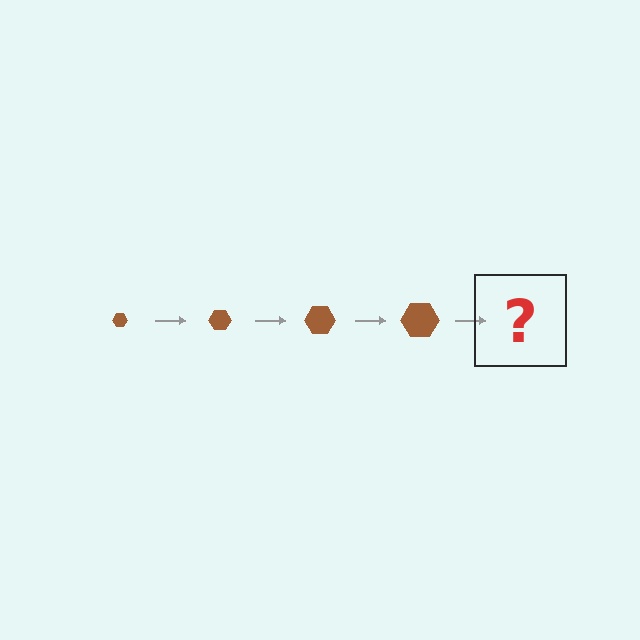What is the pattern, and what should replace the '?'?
The pattern is that the hexagon gets progressively larger each step. The '?' should be a brown hexagon, larger than the previous one.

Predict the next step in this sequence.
The next step is a brown hexagon, larger than the previous one.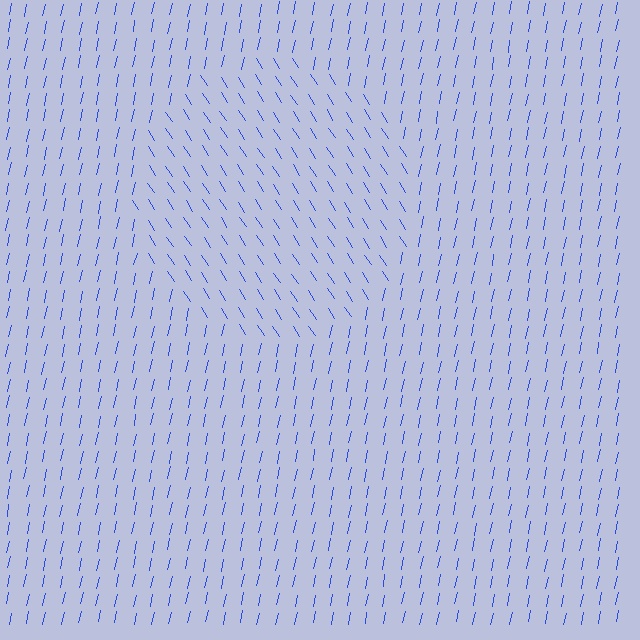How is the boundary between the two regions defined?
The boundary is defined purely by a change in line orientation (approximately 45 degrees difference). All lines are the same color and thickness.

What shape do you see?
I see a circle.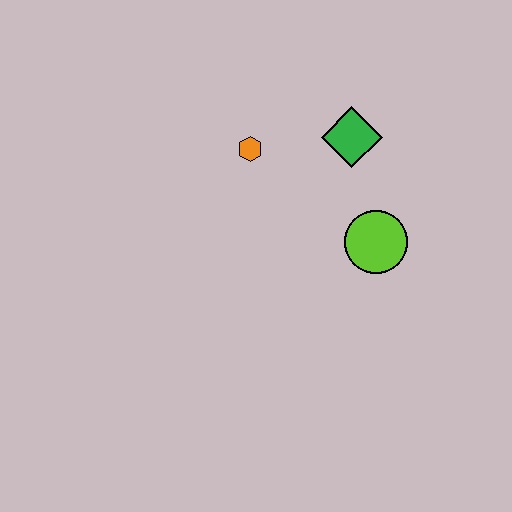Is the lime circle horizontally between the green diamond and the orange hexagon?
No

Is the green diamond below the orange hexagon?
No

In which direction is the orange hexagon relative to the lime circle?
The orange hexagon is to the left of the lime circle.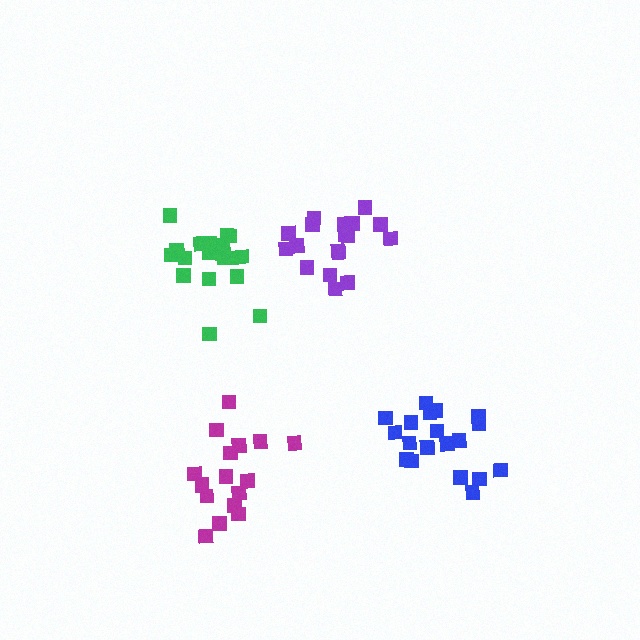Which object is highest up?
The purple cluster is topmost.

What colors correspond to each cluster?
The clusters are colored: purple, green, magenta, blue.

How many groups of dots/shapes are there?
There are 4 groups.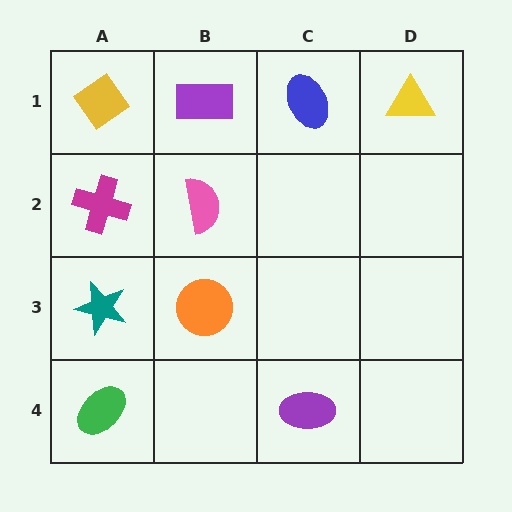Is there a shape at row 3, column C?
No, that cell is empty.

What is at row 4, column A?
A green ellipse.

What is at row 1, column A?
A yellow diamond.